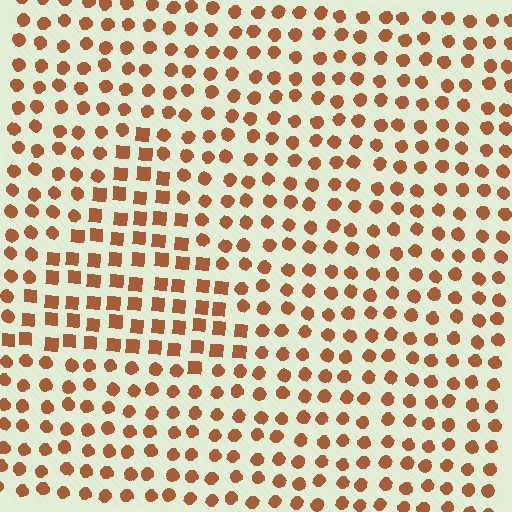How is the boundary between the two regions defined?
The boundary is defined by a change in element shape: squares inside vs. circles outside. All elements share the same color and spacing.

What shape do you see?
I see a triangle.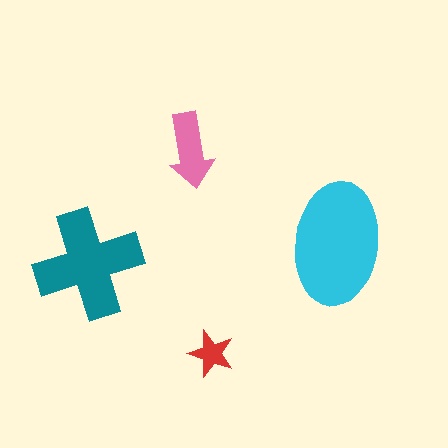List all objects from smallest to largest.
The red star, the pink arrow, the teal cross, the cyan ellipse.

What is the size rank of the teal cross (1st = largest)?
2nd.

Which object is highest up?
The pink arrow is topmost.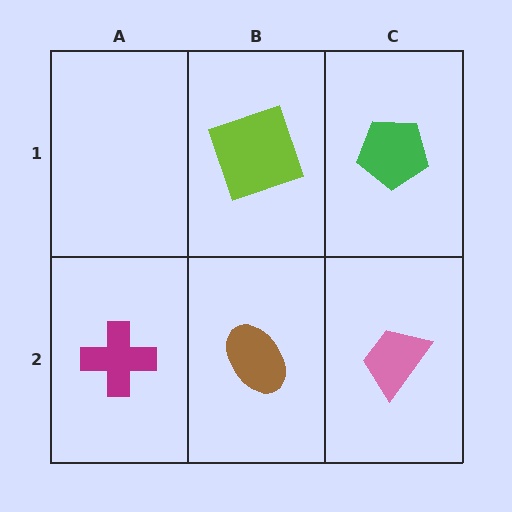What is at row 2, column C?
A pink trapezoid.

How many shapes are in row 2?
3 shapes.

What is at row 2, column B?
A brown ellipse.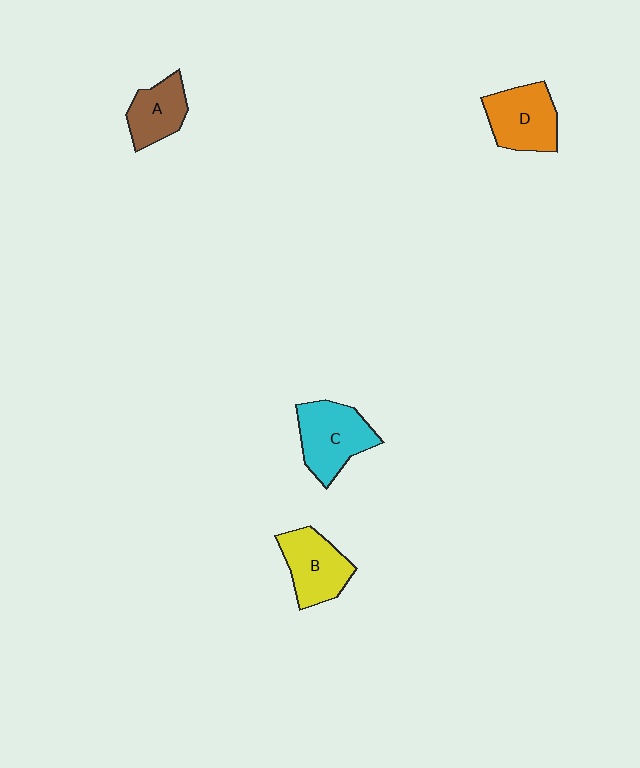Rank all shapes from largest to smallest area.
From largest to smallest: C (cyan), D (orange), B (yellow), A (brown).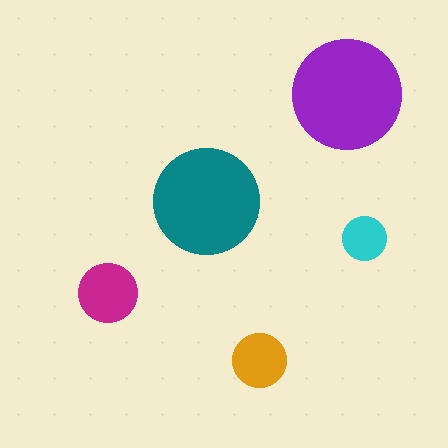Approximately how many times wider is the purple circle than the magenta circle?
About 2 times wider.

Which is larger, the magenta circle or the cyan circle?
The magenta one.